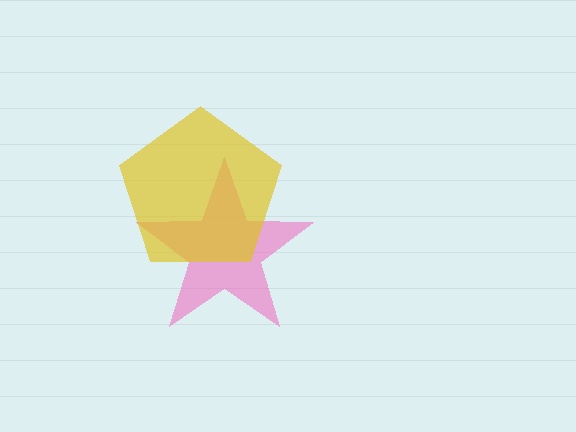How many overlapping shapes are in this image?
There are 2 overlapping shapes in the image.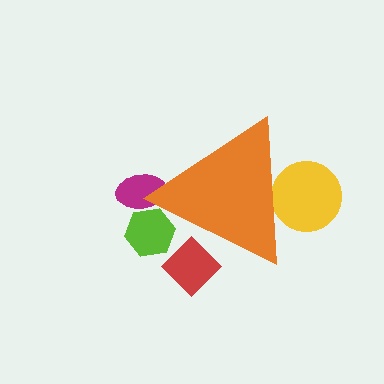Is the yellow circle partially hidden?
Yes, the yellow circle is partially hidden behind the orange triangle.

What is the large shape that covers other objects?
An orange triangle.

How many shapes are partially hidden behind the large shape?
4 shapes are partially hidden.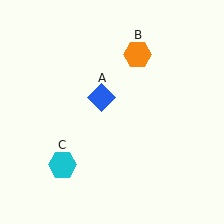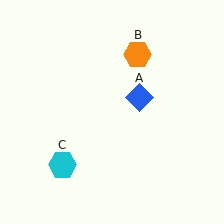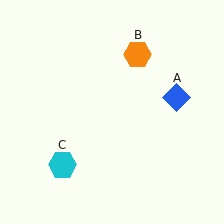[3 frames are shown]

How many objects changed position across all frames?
1 object changed position: blue diamond (object A).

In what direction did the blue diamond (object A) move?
The blue diamond (object A) moved right.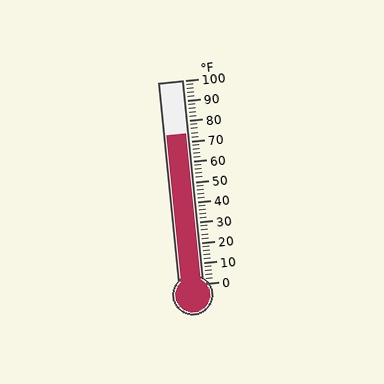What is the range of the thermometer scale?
The thermometer scale ranges from 0°F to 100°F.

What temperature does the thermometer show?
The thermometer shows approximately 74°F.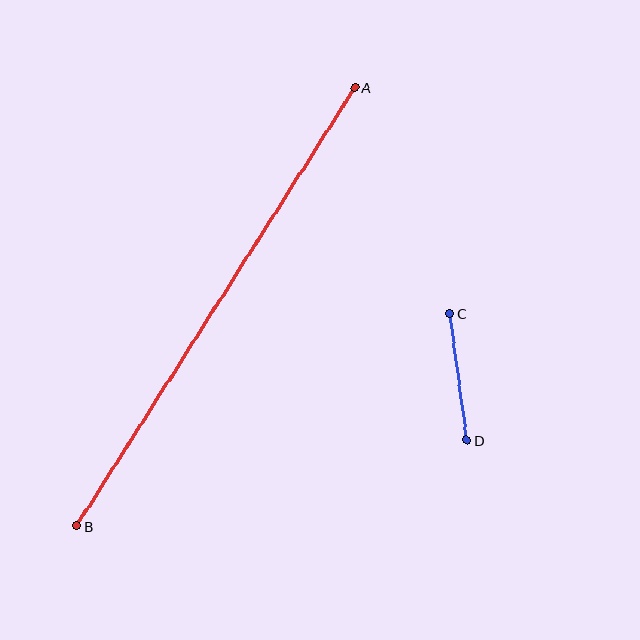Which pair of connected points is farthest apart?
Points A and B are farthest apart.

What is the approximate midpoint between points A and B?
The midpoint is at approximately (216, 307) pixels.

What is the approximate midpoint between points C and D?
The midpoint is at approximately (459, 377) pixels.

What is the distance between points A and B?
The distance is approximately 519 pixels.